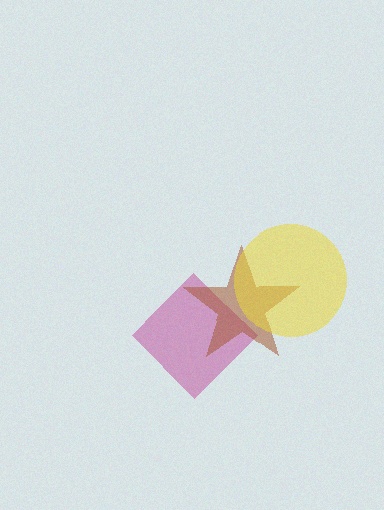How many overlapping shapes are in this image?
There are 3 overlapping shapes in the image.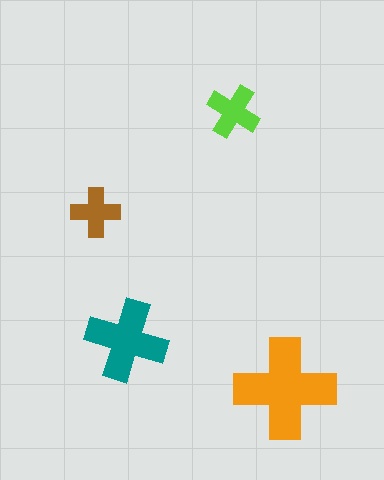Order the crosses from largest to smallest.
the orange one, the teal one, the lime one, the brown one.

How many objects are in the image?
There are 4 objects in the image.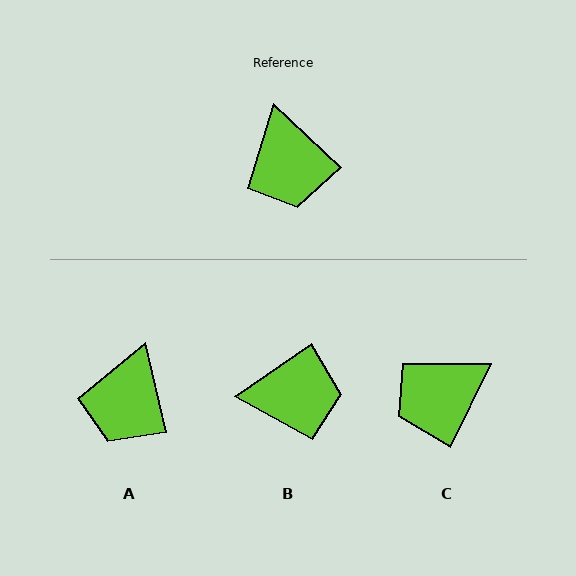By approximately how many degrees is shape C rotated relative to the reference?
Approximately 73 degrees clockwise.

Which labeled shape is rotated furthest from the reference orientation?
B, about 78 degrees away.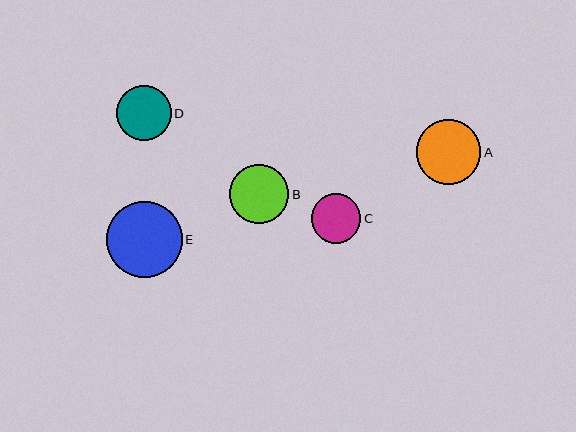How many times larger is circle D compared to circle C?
Circle D is approximately 1.1 times the size of circle C.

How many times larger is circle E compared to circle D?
Circle E is approximately 1.4 times the size of circle D.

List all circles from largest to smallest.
From largest to smallest: E, A, B, D, C.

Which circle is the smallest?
Circle C is the smallest with a size of approximately 49 pixels.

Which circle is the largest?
Circle E is the largest with a size of approximately 76 pixels.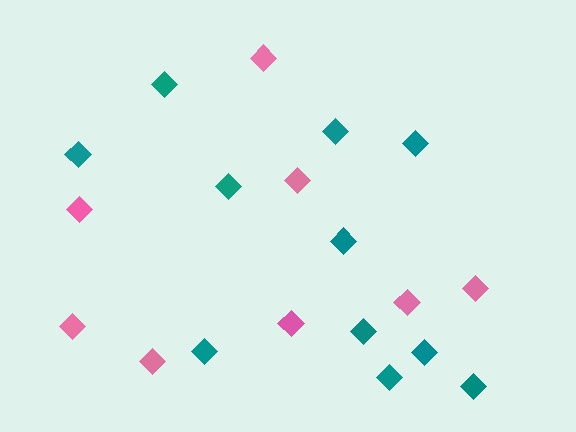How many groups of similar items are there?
There are 2 groups: one group of teal diamonds (11) and one group of pink diamonds (8).